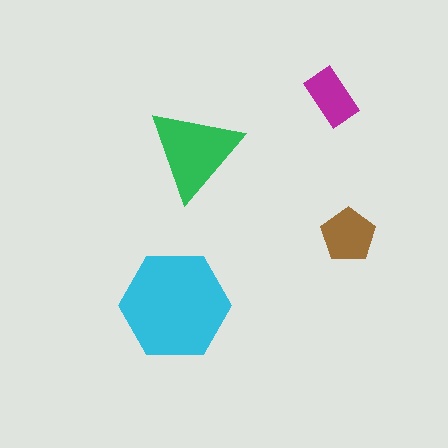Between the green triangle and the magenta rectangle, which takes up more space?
The green triangle.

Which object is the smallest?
The magenta rectangle.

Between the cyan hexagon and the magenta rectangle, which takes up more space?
The cyan hexagon.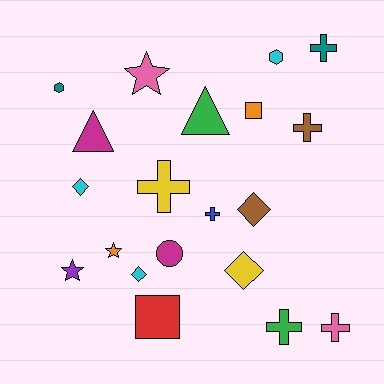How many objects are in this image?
There are 20 objects.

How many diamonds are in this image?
There are 4 diamonds.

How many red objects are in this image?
There is 1 red object.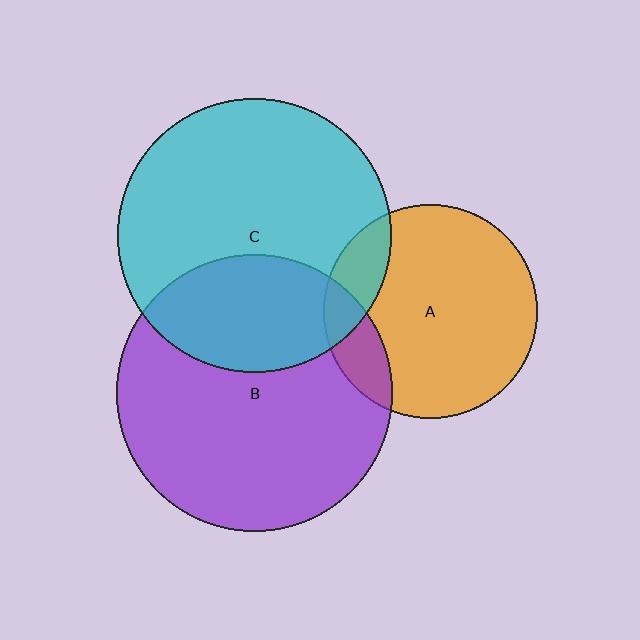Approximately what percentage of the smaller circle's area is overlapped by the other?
Approximately 15%.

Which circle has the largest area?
Circle B (purple).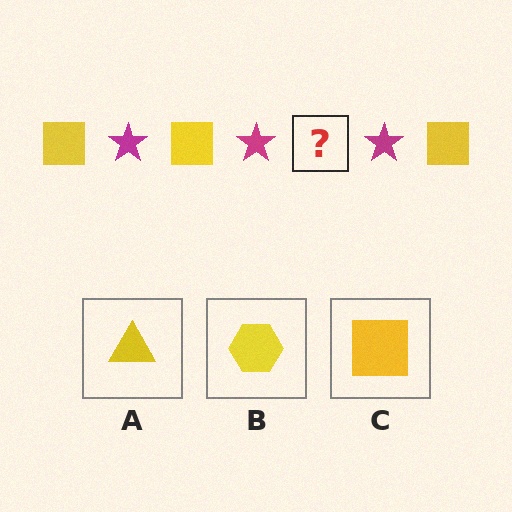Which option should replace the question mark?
Option C.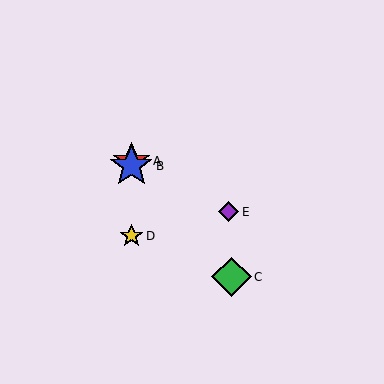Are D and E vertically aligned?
No, D is at x≈131 and E is at x≈229.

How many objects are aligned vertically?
3 objects (A, B, D) are aligned vertically.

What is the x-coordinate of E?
Object E is at x≈229.